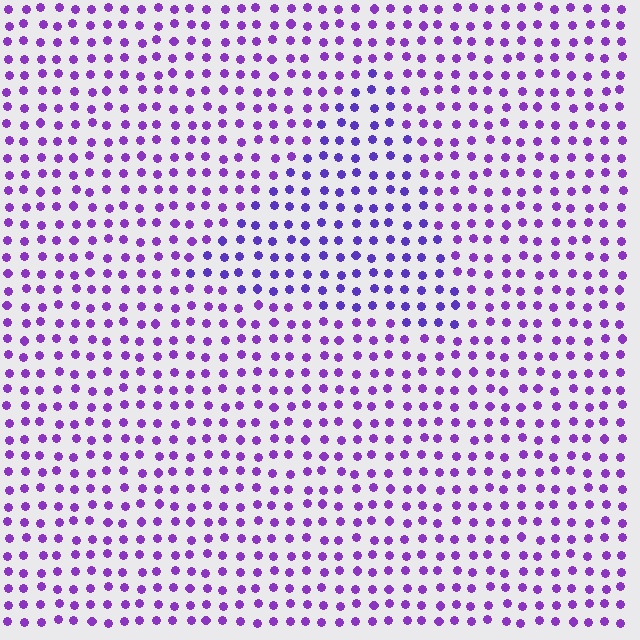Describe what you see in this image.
The image is filled with small purple elements in a uniform arrangement. A triangle-shaped region is visible where the elements are tinted to a slightly different hue, forming a subtle color boundary.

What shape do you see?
I see a triangle.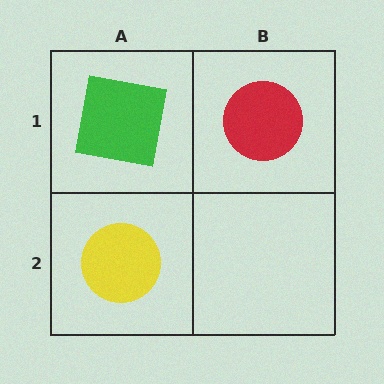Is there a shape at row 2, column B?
No, that cell is empty.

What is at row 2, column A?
A yellow circle.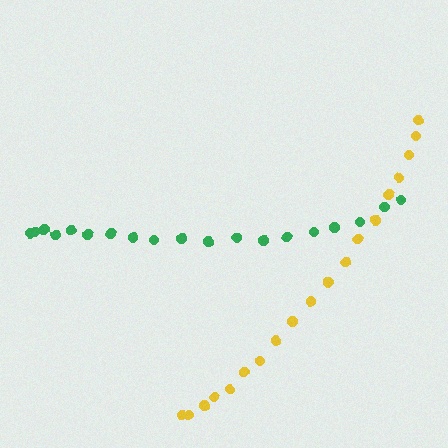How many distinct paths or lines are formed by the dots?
There are 2 distinct paths.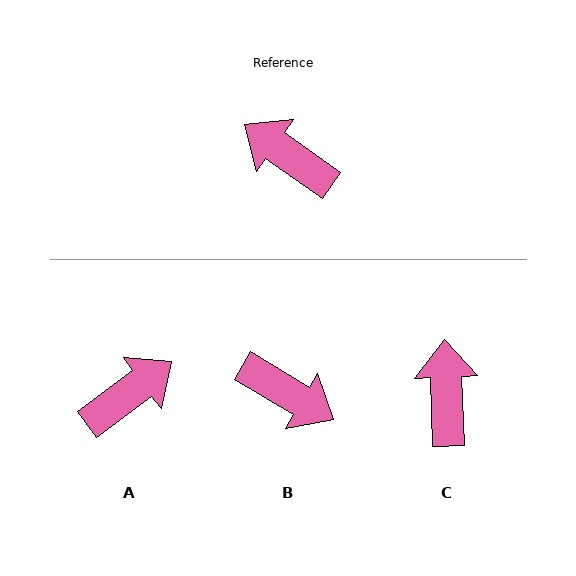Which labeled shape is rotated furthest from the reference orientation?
B, about 176 degrees away.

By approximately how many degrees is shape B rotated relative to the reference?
Approximately 176 degrees clockwise.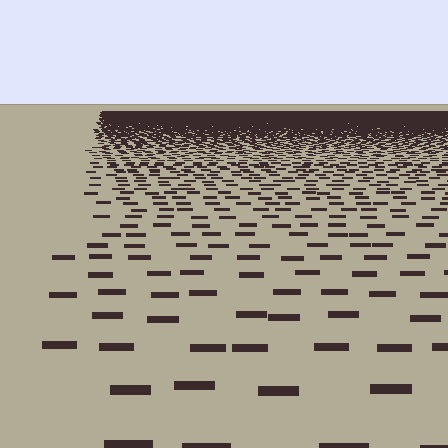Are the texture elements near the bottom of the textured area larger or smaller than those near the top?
Larger. Near the bottom, elements are closer to the viewer and appear at a bigger on-screen size.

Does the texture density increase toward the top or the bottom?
Density increases toward the top.